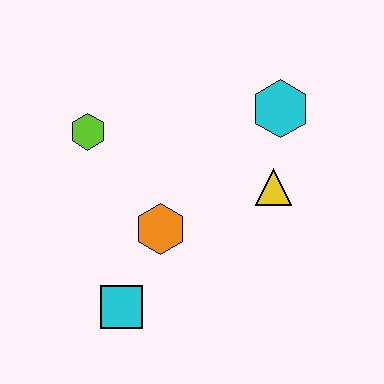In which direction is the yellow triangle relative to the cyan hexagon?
The yellow triangle is below the cyan hexagon.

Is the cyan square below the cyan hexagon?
Yes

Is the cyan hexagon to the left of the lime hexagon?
No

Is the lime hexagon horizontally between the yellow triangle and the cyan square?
No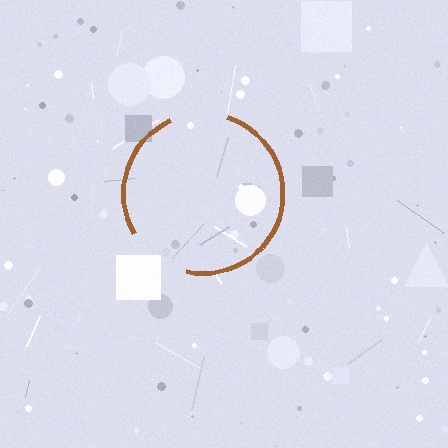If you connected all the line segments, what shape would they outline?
They would outline a circle.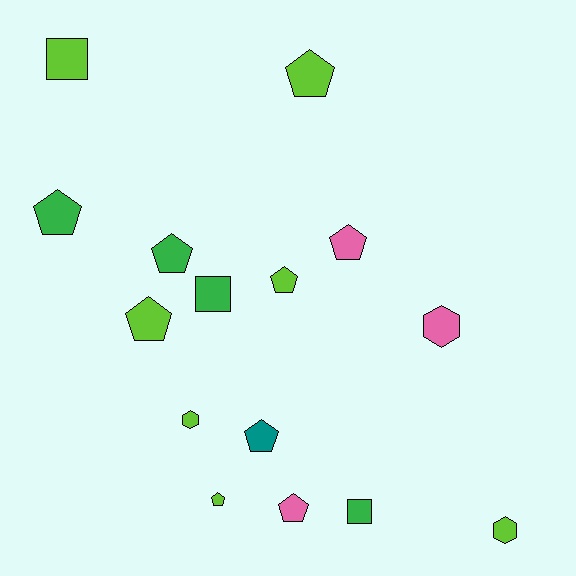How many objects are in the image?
There are 15 objects.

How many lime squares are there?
There is 1 lime square.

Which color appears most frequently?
Lime, with 7 objects.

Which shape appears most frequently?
Pentagon, with 9 objects.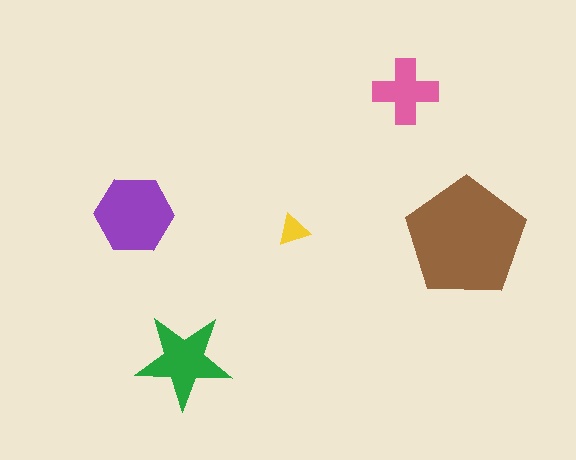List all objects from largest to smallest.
The brown pentagon, the purple hexagon, the green star, the pink cross, the yellow triangle.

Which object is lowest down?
The green star is bottommost.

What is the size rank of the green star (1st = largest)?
3rd.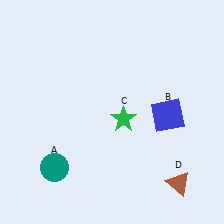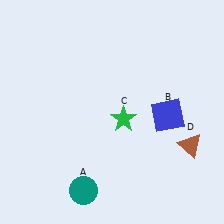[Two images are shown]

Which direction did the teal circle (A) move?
The teal circle (A) moved right.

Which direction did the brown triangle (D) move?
The brown triangle (D) moved up.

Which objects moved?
The objects that moved are: the teal circle (A), the brown triangle (D).